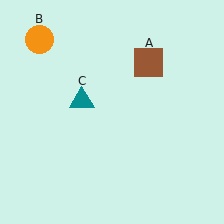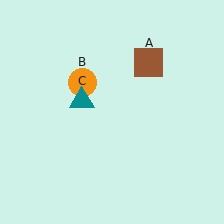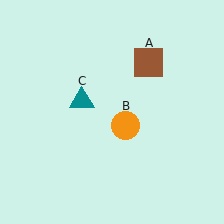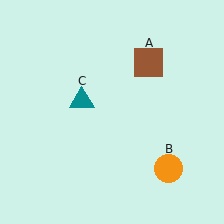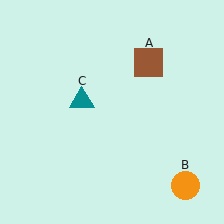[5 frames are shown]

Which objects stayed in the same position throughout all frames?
Brown square (object A) and teal triangle (object C) remained stationary.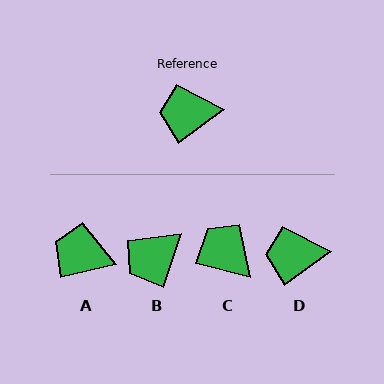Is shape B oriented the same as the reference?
No, it is off by about 36 degrees.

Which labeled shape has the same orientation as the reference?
D.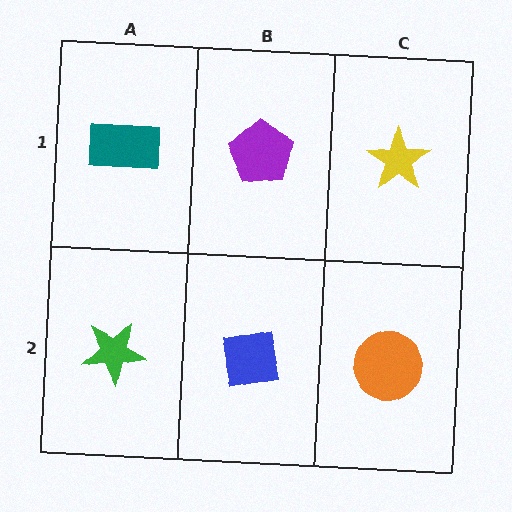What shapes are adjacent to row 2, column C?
A yellow star (row 1, column C), a blue square (row 2, column B).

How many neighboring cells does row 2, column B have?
3.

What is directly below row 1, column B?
A blue square.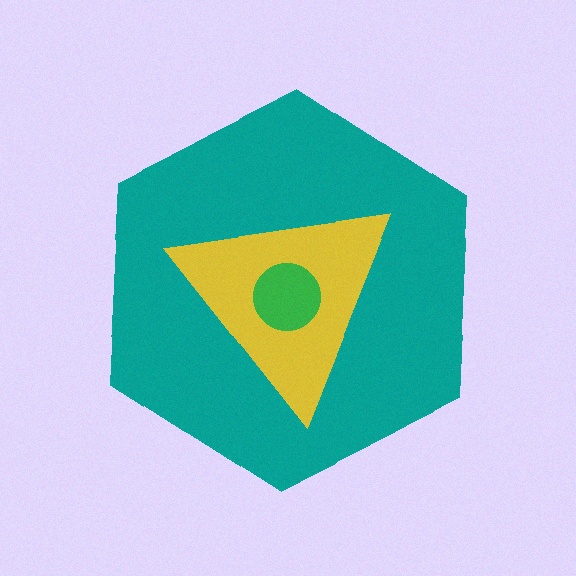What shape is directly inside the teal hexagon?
The yellow triangle.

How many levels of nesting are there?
3.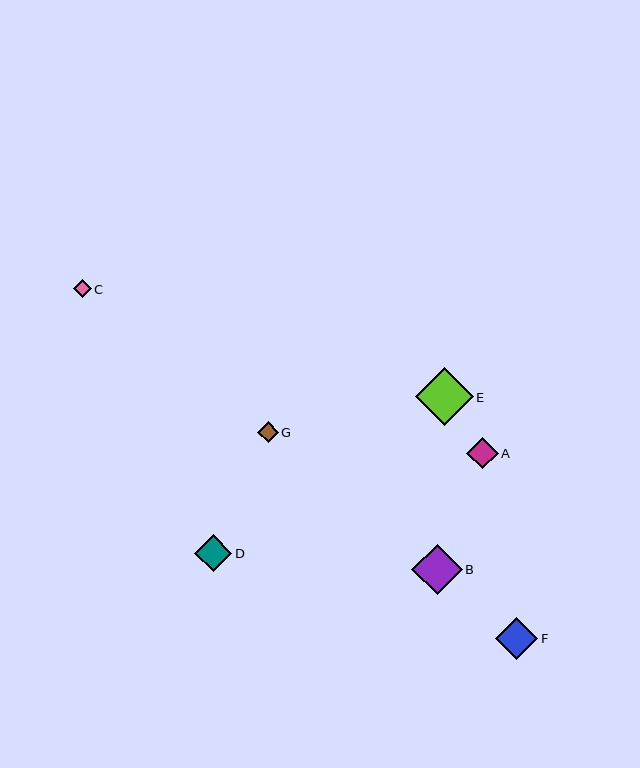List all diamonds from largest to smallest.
From largest to smallest: E, B, F, D, A, G, C.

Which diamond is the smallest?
Diamond C is the smallest with a size of approximately 18 pixels.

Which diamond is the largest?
Diamond E is the largest with a size of approximately 57 pixels.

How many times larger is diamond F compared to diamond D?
Diamond F is approximately 1.1 times the size of diamond D.